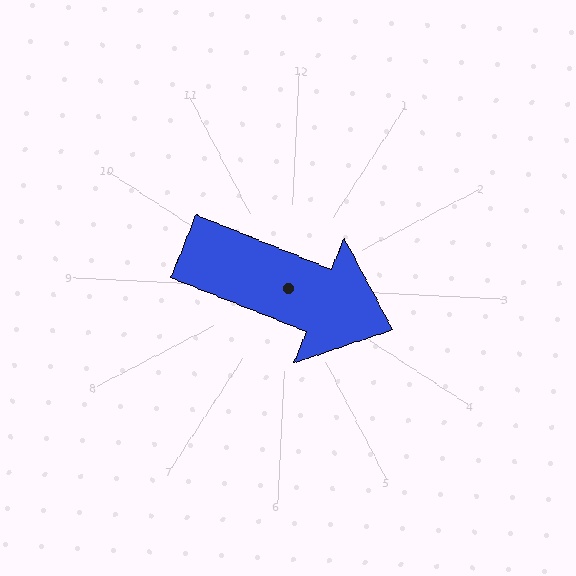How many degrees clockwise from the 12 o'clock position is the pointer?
Approximately 109 degrees.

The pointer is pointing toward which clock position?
Roughly 4 o'clock.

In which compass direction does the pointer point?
East.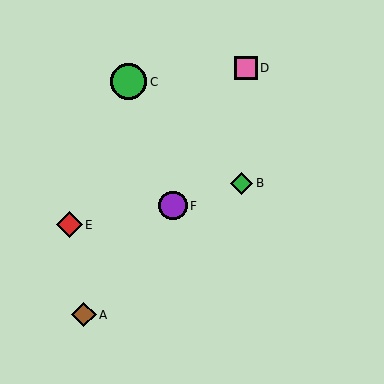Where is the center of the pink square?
The center of the pink square is at (246, 68).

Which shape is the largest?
The green circle (labeled C) is the largest.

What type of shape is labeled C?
Shape C is a green circle.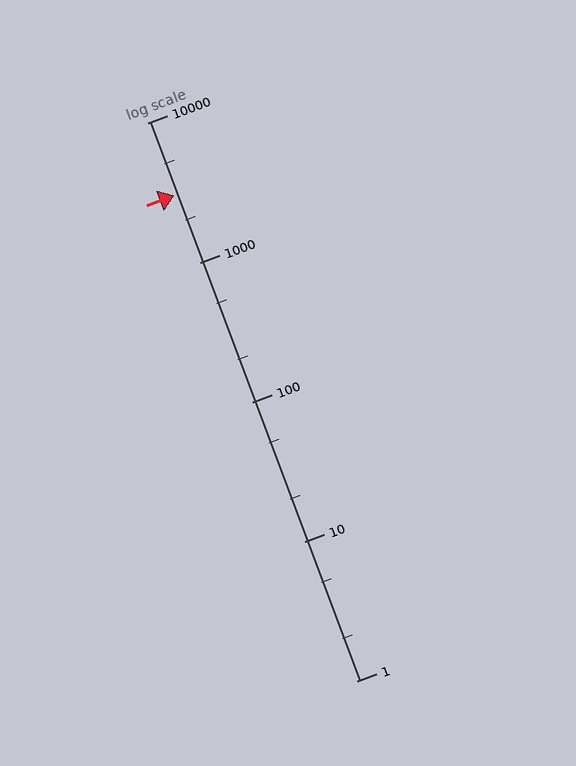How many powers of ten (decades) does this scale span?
The scale spans 4 decades, from 1 to 10000.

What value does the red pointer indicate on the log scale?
The pointer indicates approximately 3000.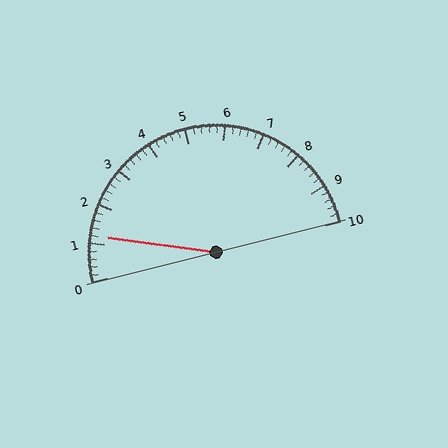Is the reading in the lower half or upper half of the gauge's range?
The reading is in the lower half of the range (0 to 10).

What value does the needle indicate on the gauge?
The needle indicates approximately 1.2.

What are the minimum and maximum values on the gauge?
The gauge ranges from 0 to 10.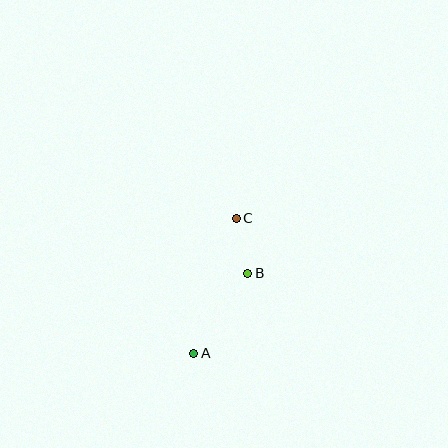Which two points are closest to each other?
Points B and C are closest to each other.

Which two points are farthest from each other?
Points A and C are farthest from each other.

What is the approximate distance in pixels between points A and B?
The distance between A and B is approximately 97 pixels.